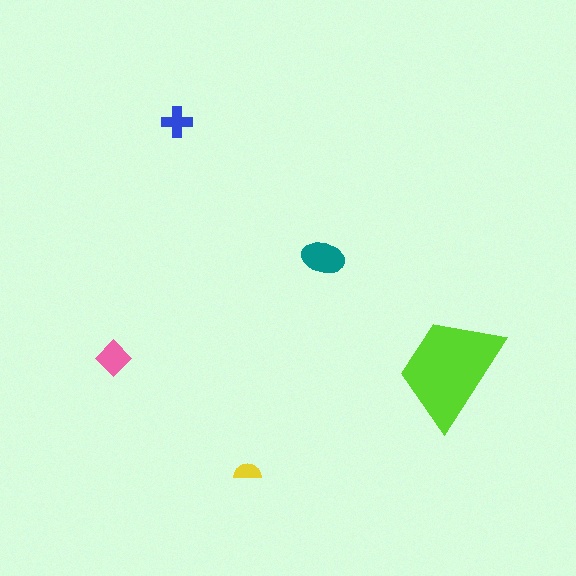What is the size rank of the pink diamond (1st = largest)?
3rd.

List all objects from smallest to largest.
The yellow semicircle, the blue cross, the pink diamond, the teal ellipse, the lime trapezoid.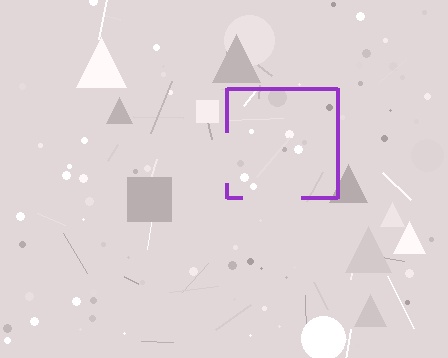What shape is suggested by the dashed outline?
The dashed outline suggests a square.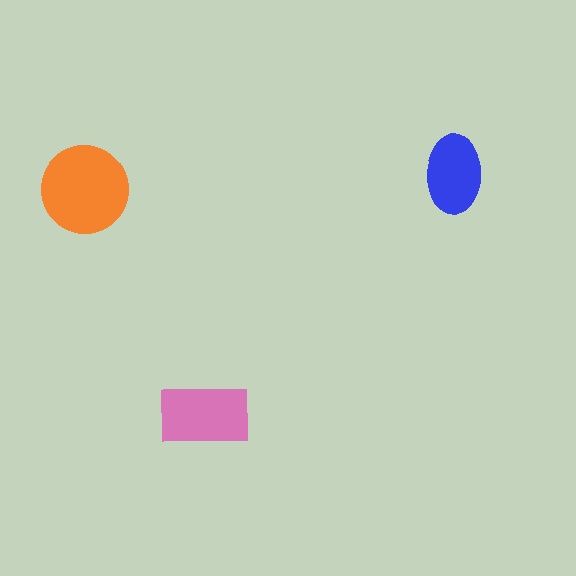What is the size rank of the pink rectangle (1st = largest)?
2nd.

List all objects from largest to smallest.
The orange circle, the pink rectangle, the blue ellipse.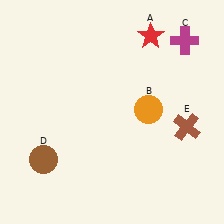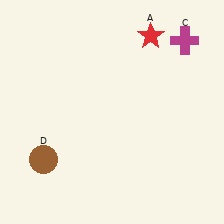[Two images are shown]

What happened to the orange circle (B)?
The orange circle (B) was removed in Image 2. It was in the top-right area of Image 1.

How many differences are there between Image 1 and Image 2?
There are 2 differences between the two images.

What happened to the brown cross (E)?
The brown cross (E) was removed in Image 2. It was in the bottom-right area of Image 1.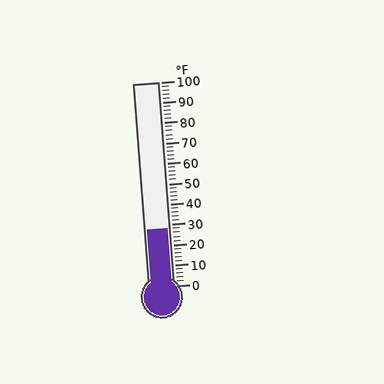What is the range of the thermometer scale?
The thermometer scale ranges from 0°F to 100°F.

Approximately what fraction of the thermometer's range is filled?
The thermometer is filled to approximately 30% of its range.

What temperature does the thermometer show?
The thermometer shows approximately 28°F.